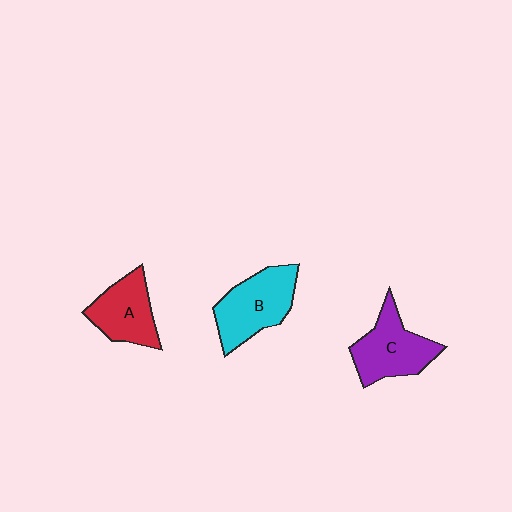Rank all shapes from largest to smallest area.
From largest to smallest: B (cyan), C (purple), A (red).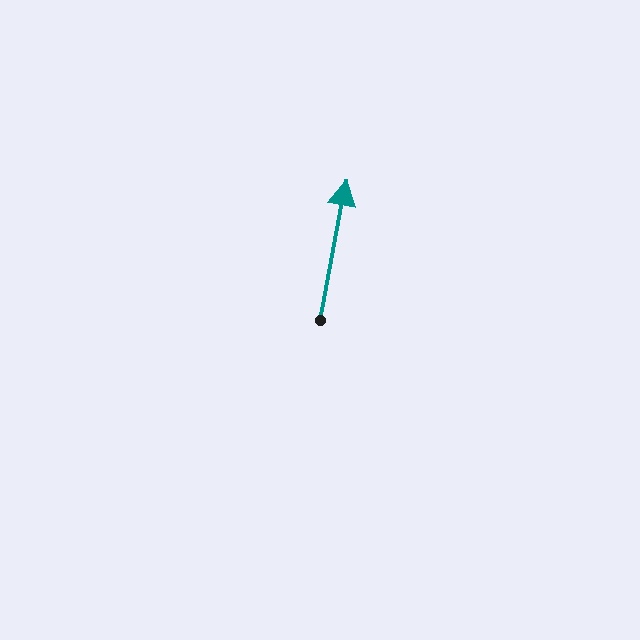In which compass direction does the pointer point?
North.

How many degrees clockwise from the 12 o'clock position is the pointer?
Approximately 11 degrees.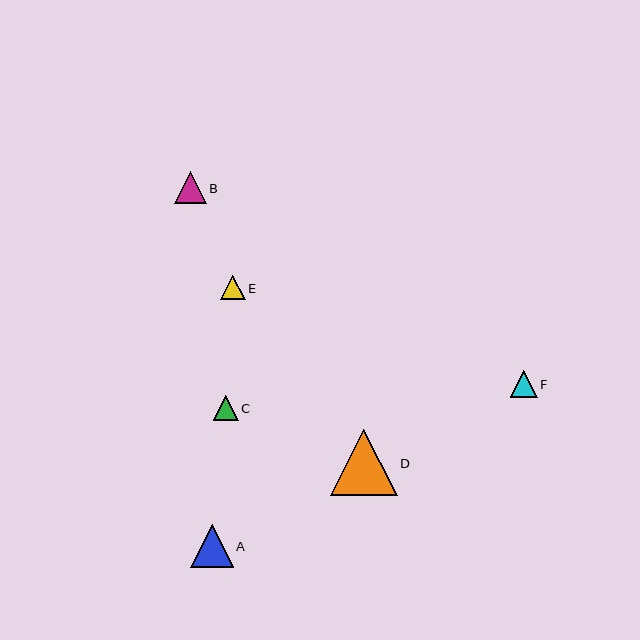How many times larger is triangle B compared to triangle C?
Triangle B is approximately 1.3 times the size of triangle C.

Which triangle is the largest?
Triangle D is the largest with a size of approximately 67 pixels.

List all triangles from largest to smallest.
From largest to smallest: D, A, B, F, C, E.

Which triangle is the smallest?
Triangle E is the smallest with a size of approximately 25 pixels.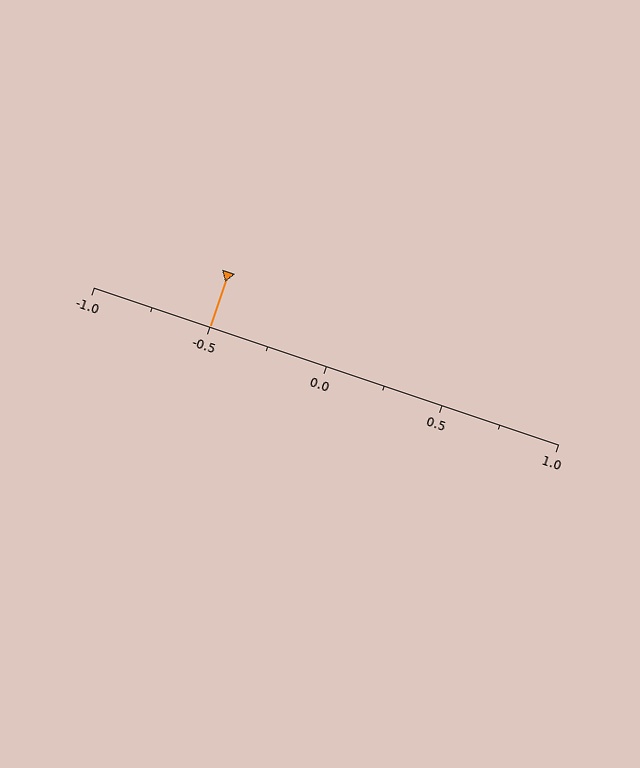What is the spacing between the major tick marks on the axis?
The major ticks are spaced 0.5 apart.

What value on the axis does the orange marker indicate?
The marker indicates approximately -0.5.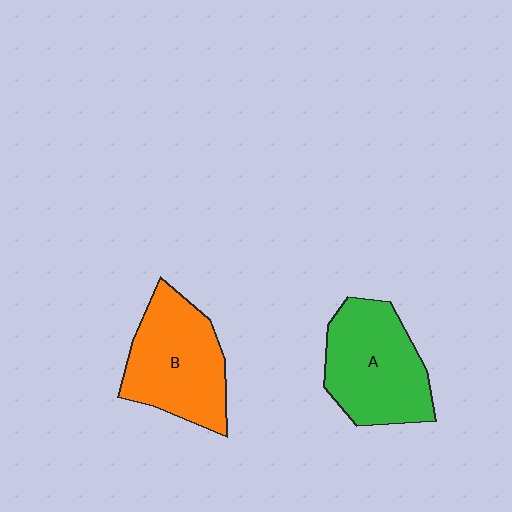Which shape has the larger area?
Shape A (green).